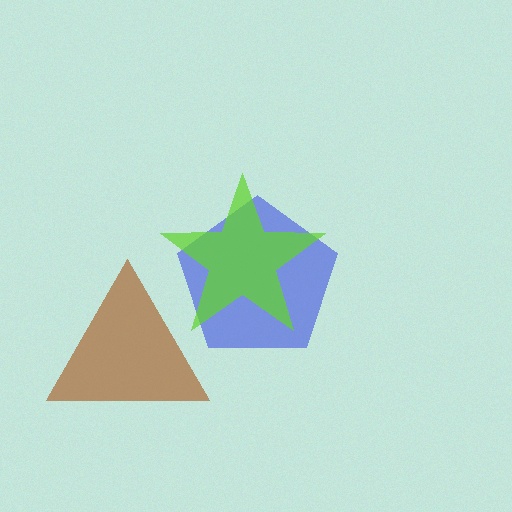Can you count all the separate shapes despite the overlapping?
Yes, there are 3 separate shapes.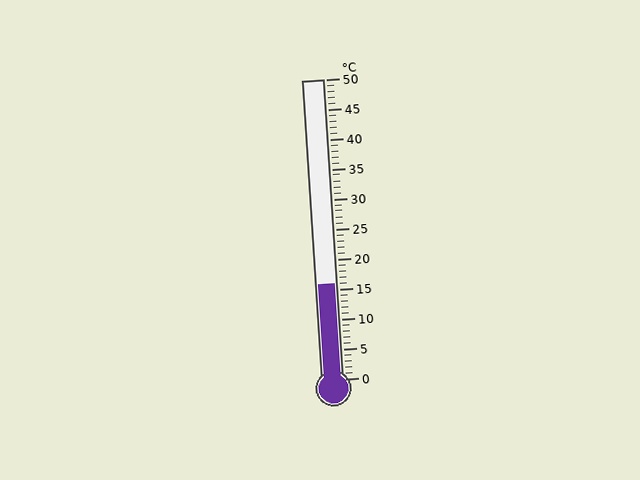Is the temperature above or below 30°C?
The temperature is below 30°C.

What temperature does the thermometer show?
The thermometer shows approximately 16°C.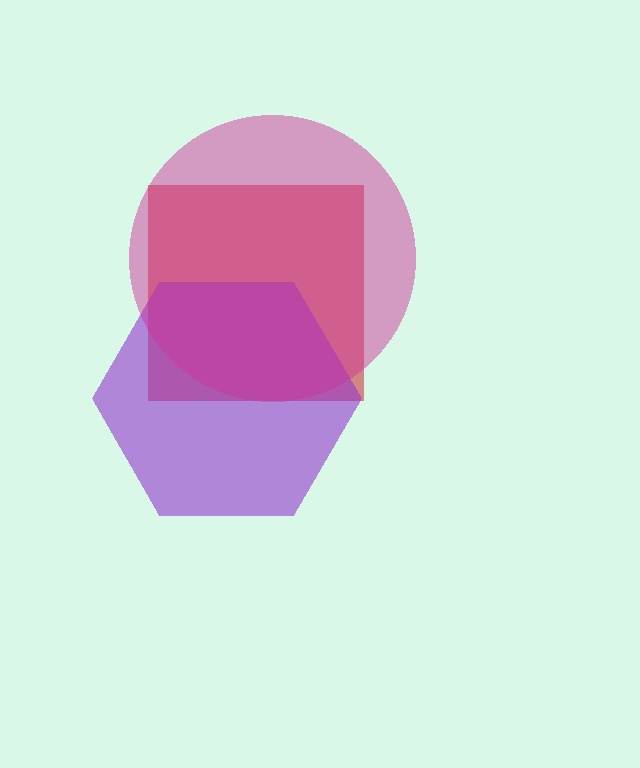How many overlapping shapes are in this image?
There are 3 overlapping shapes in the image.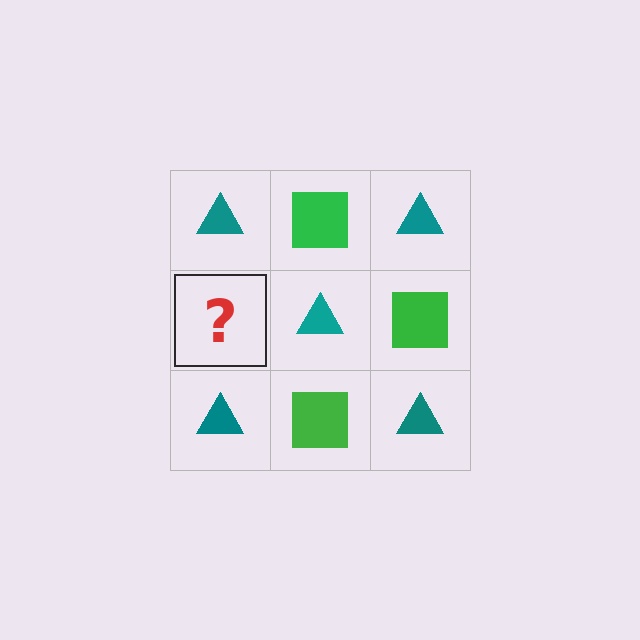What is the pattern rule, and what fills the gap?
The rule is that it alternates teal triangle and green square in a checkerboard pattern. The gap should be filled with a green square.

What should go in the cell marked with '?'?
The missing cell should contain a green square.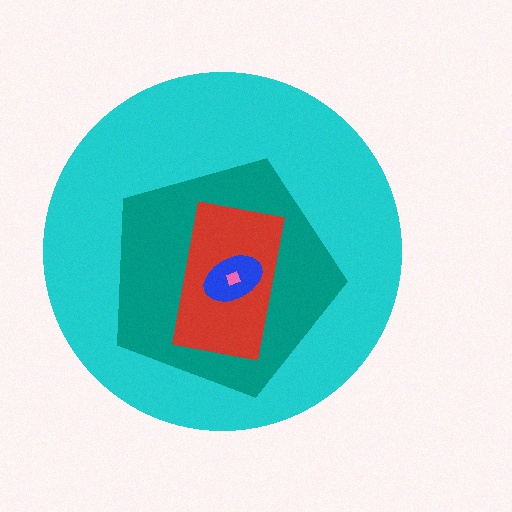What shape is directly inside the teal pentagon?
The red rectangle.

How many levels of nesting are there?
5.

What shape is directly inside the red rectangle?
The blue ellipse.